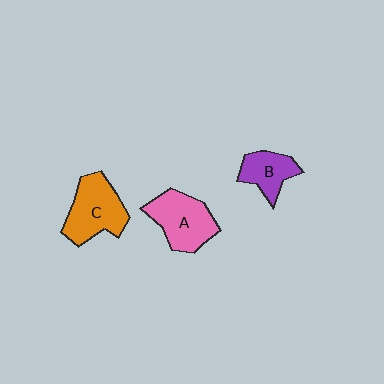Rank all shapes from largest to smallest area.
From largest to smallest: C (orange), A (pink), B (purple).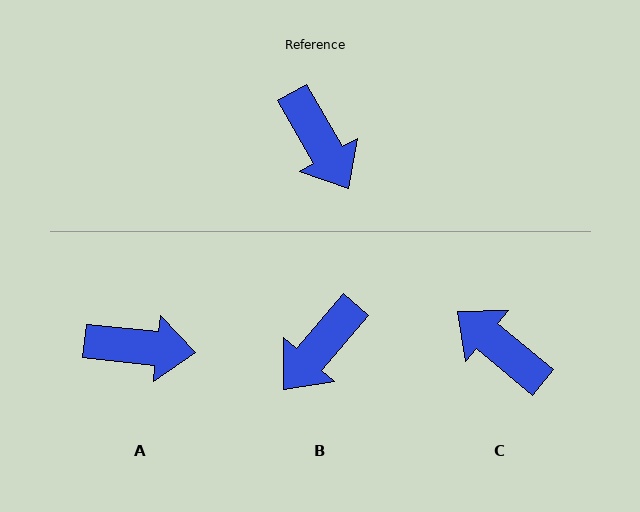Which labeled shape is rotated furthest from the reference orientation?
C, about 160 degrees away.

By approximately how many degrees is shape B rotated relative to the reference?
Approximately 71 degrees clockwise.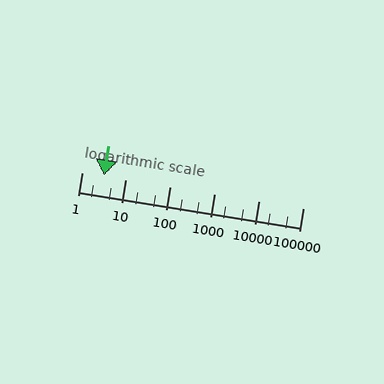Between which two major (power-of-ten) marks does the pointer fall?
The pointer is between 1 and 10.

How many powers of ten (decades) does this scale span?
The scale spans 5 decades, from 1 to 100000.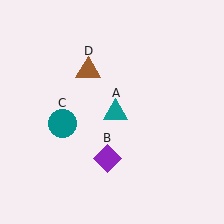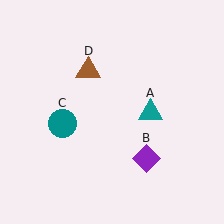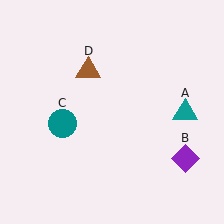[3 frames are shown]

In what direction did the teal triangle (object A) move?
The teal triangle (object A) moved right.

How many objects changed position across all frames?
2 objects changed position: teal triangle (object A), purple diamond (object B).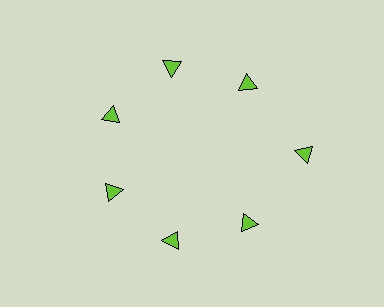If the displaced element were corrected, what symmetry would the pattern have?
It would have 7-fold rotational symmetry — the pattern would map onto itself every 51 degrees.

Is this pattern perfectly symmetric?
No. The 7 lime triangles are arranged in a ring, but one element near the 3 o'clock position is pushed outward from the center, breaking the 7-fold rotational symmetry.